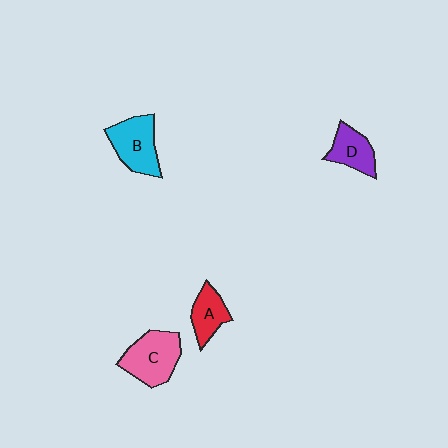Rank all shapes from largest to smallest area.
From largest to smallest: C (pink), B (cyan), D (purple), A (red).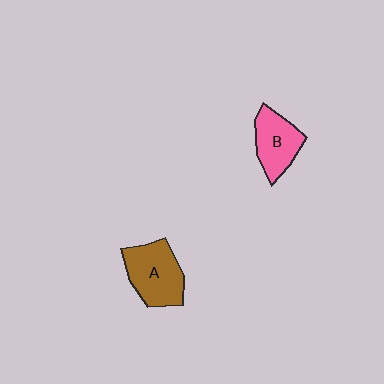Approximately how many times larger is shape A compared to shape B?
Approximately 1.3 times.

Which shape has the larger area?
Shape A (brown).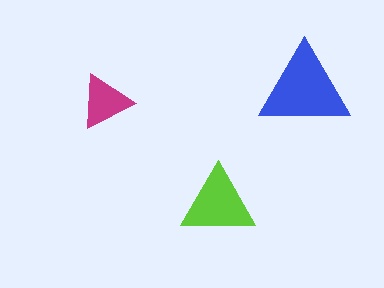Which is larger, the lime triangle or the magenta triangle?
The lime one.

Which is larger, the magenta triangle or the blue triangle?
The blue one.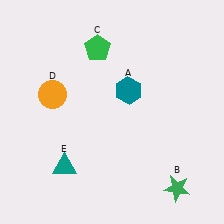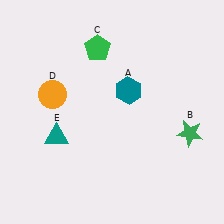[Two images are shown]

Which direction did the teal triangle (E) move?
The teal triangle (E) moved up.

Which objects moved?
The objects that moved are: the green star (B), the teal triangle (E).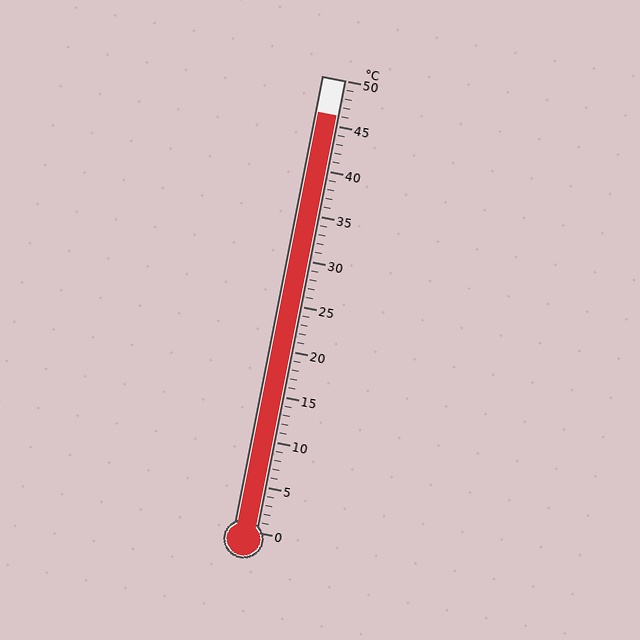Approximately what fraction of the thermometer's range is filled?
The thermometer is filled to approximately 90% of its range.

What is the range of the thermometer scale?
The thermometer scale ranges from 0°C to 50°C.